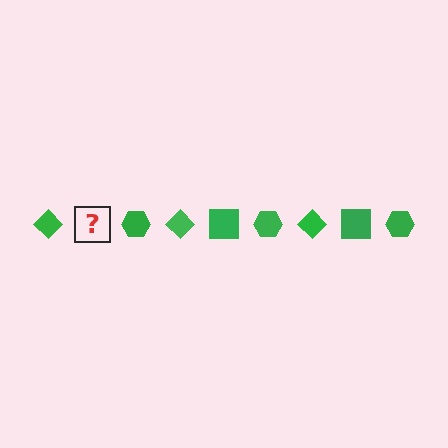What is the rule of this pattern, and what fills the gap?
The rule is that the pattern cycles through diamond, square, hexagon shapes in green. The gap should be filled with a green square.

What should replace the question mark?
The question mark should be replaced with a green square.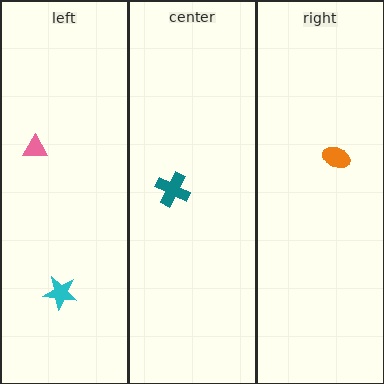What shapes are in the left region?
The cyan star, the pink triangle.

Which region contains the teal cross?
The center region.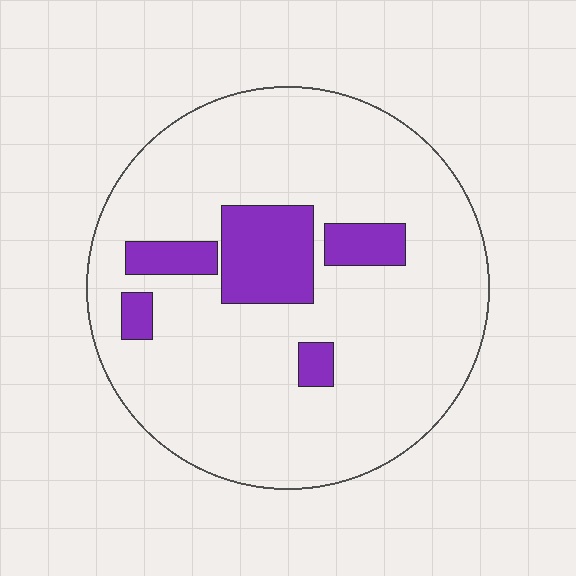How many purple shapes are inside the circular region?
5.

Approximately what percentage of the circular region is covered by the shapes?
Approximately 15%.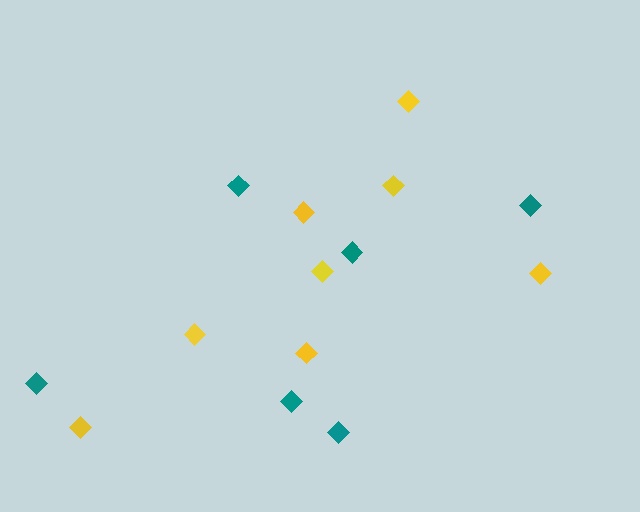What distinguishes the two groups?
There are 2 groups: one group of yellow diamonds (8) and one group of teal diamonds (6).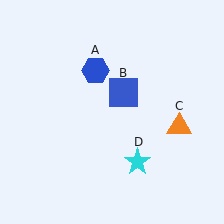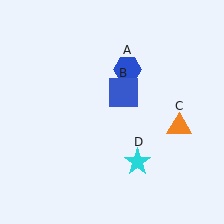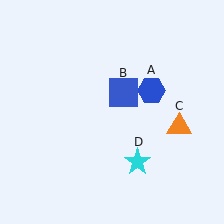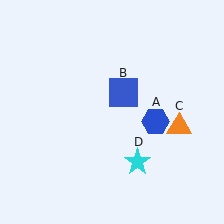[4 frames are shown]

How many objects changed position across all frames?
1 object changed position: blue hexagon (object A).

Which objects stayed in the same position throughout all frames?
Blue square (object B) and orange triangle (object C) and cyan star (object D) remained stationary.